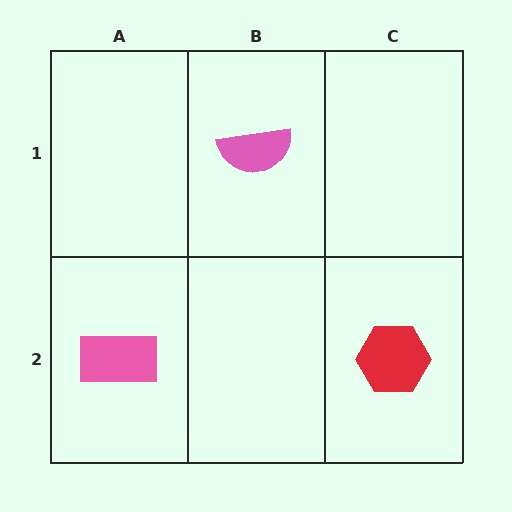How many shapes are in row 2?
2 shapes.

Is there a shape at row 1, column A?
No, that cell is empty.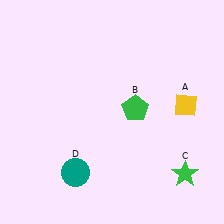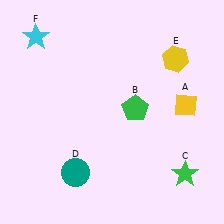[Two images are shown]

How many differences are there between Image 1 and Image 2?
There are 2 differences between the two images.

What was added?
A yellow hexagon (E), a cyan star (F) were added in Image 2.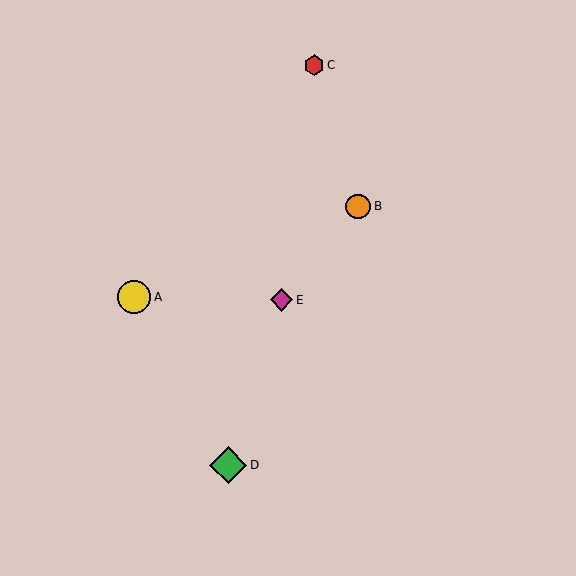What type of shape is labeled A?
Shape A is a yellow circle.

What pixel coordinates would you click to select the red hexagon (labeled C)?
Click at (314, 65) to select the red hexagon C.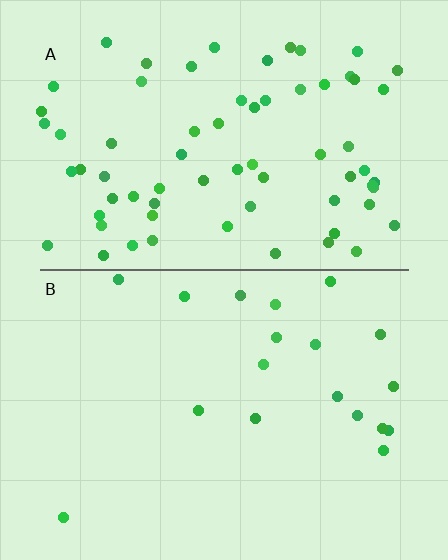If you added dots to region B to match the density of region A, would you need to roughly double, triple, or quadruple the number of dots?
Approximately quadruple.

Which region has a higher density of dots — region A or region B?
A (the top).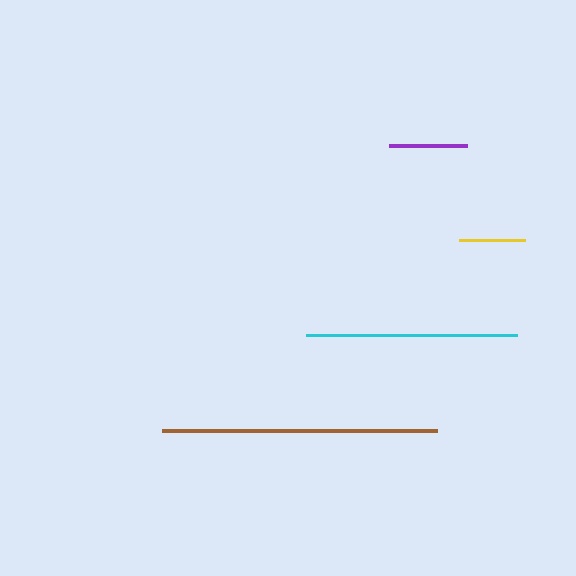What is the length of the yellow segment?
The yellow segment is approximately 66 pixels long.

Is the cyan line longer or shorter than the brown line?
The brown line is longer than the cyan line.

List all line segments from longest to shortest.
From longest to shortest: brown, cyan, purple, yellow.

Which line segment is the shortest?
The yellow line is the shortest at approximately 66 pixels.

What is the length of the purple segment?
The purple segment is approximately 78 pixels long.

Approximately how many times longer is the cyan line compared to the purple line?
The cyan line is approximately 2.7 times the length of the purple line.